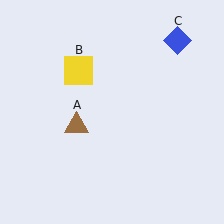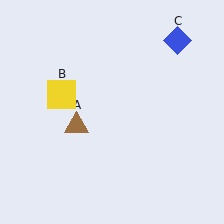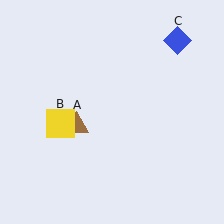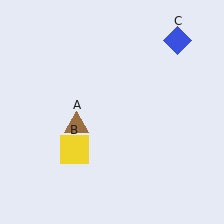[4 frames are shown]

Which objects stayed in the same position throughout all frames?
Brown triangle (object A) and blue diamond (object C) remained stationary.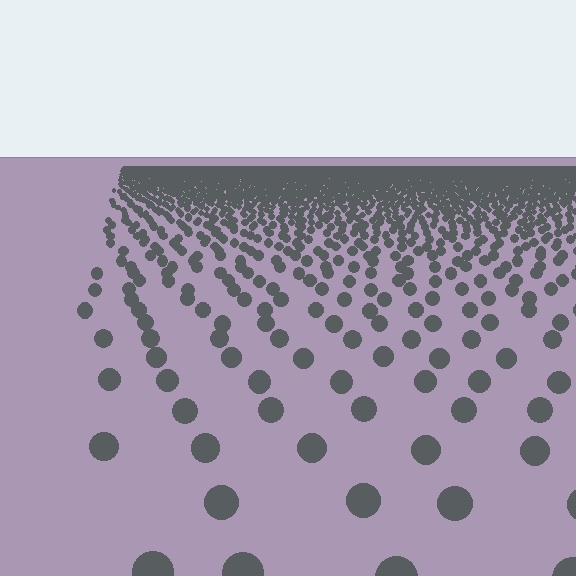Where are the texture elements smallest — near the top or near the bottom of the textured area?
Near the top.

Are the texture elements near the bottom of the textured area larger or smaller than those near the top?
Larger. Near the bottom, elements are closer to the viewer and appear at a bigger on-screen size.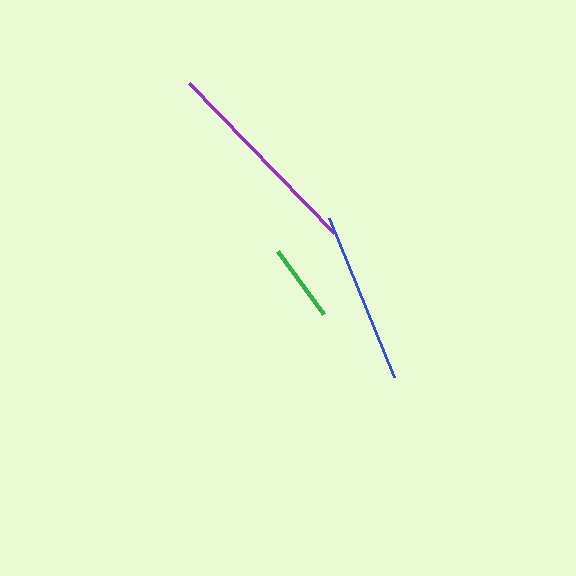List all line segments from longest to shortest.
From longest to shortest: purple, blue, green.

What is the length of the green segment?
The green segment is approximately 78 pixels long.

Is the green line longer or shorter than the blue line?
The blue line is longer than the green line.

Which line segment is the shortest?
The green line is the shortest at approximately 78 pixels.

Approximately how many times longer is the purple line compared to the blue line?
The purple line is approximately 1.2 times the length of the blue line.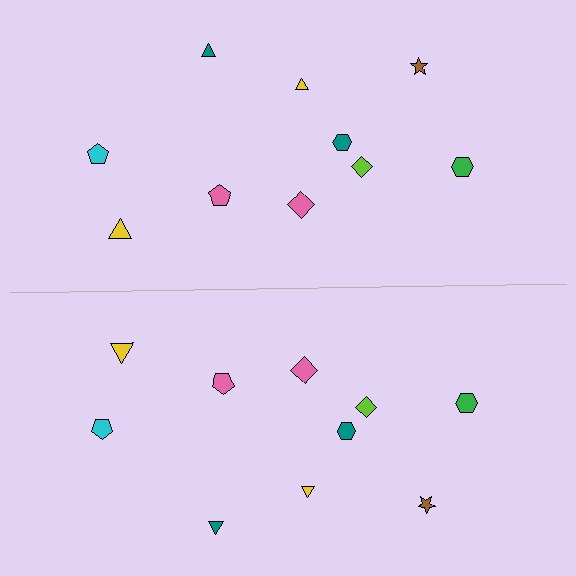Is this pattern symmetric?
Yes, this pattern has bilateral (reflection) symmetry.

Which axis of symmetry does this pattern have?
The pattern has a horizontal axis of symmetry running through the center of the image.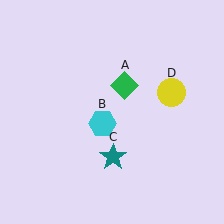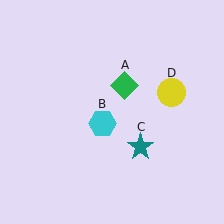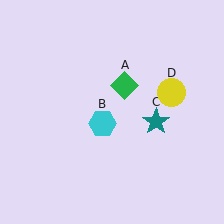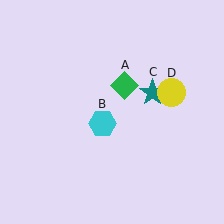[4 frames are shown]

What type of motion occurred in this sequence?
The teal star (object C) rotated counterclockwise around the center of the scene.